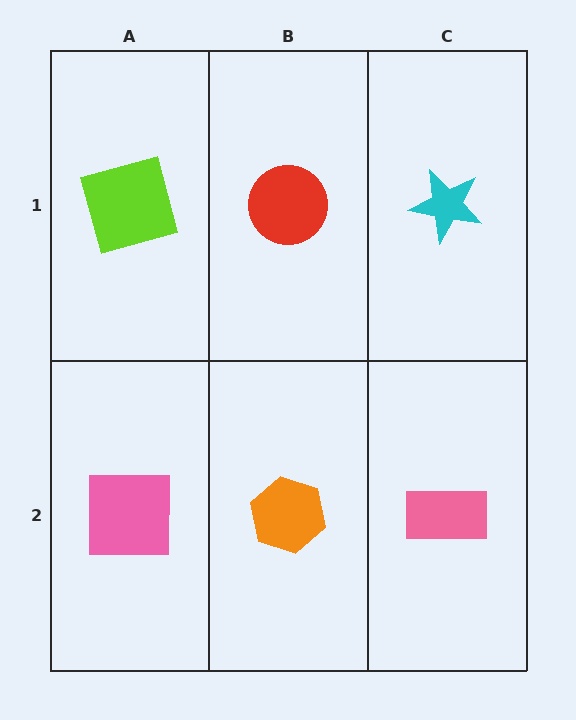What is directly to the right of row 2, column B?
A pink rectangle.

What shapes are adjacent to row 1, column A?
A pink square (row 2, column A), a red circle (row 1, column B).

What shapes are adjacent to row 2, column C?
A cyan star (row 1, column C), an orange hexagon (row 2, column B).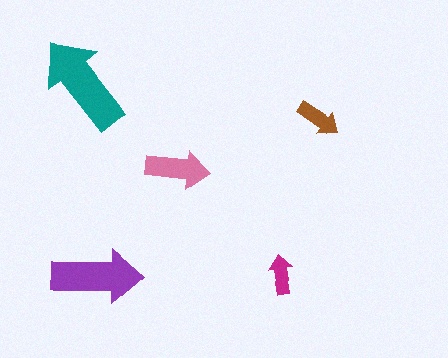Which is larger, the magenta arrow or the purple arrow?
The purple one.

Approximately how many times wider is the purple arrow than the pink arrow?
About 1.5 times wider.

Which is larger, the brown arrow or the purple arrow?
The purple one.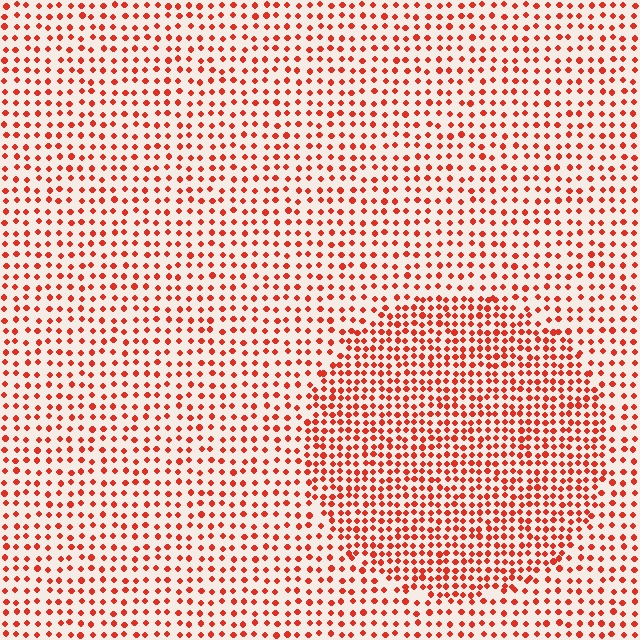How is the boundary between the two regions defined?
The boundary is defined by a change in element density (approximately 1.7x ratio). All elements are the same color, size, and shape.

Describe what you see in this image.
The image contains small red elements arranged at two different densities. A circle-shaped region is visible where the elements are more densely packed than the surrounding area.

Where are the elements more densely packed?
The elements are more densely packed inside the circle boundary.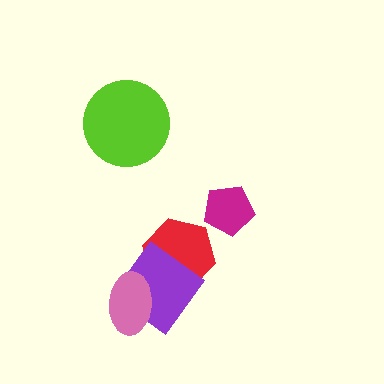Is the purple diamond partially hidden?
Yes, it is partially covered by another shape.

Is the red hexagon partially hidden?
Yes, it is partially covered by another shape.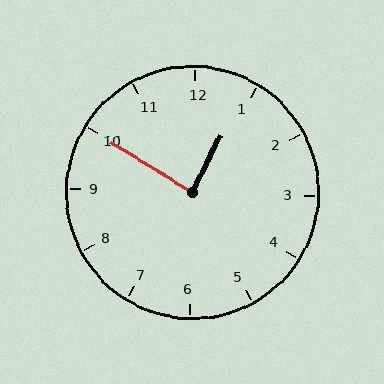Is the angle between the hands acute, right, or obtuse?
It is right.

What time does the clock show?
12:50.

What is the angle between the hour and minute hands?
Approximately 85 degrees.